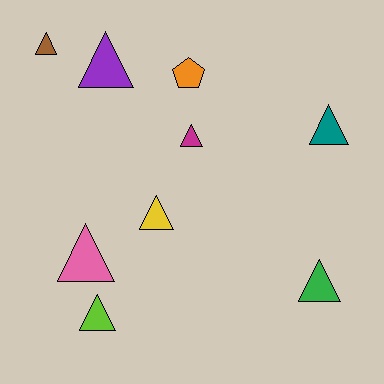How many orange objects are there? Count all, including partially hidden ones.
There is 1 orange object.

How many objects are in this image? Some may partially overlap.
There are 9 objects.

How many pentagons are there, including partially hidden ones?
There is 1 pentagon.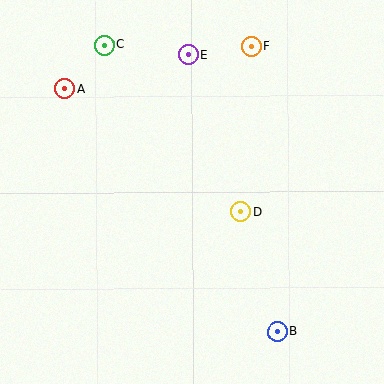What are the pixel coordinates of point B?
Point B is at (277, 332).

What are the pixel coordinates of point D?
Point D is at (241, 211).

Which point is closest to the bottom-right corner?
Point B is closest to the bottom-right corner.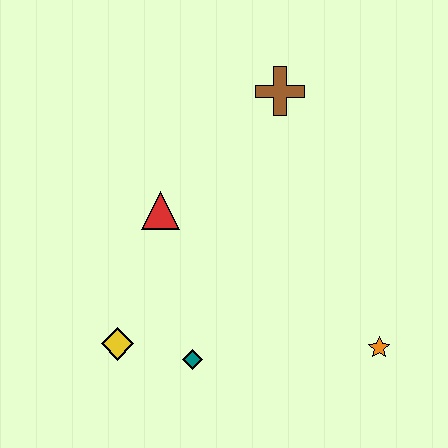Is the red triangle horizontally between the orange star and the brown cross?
No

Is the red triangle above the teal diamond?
Yes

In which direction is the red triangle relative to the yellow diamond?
The red triangle is above the yellow diamond.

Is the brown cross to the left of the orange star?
Yes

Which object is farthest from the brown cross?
The yellow diamond is farthest from the brown cross.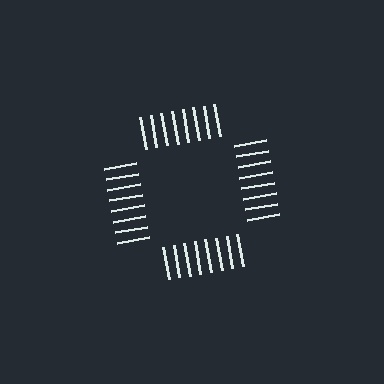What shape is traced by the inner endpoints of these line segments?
An illusory square — the line segments terminate on its edges but no continuous stroke is drawn.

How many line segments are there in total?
32 — 8 along each of the 4 edges.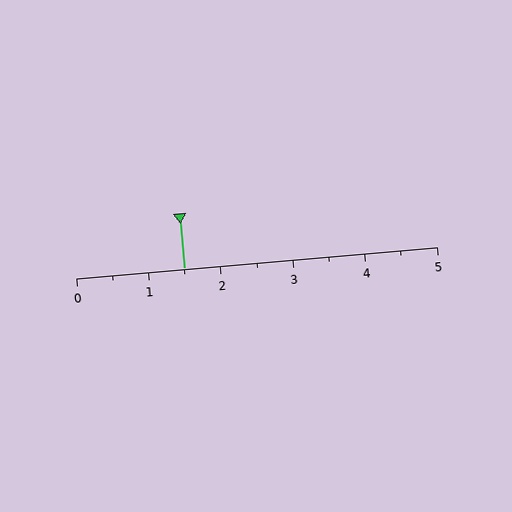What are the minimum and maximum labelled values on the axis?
The axis runs from 0 to 5.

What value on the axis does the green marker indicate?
The marker indicates approximately 1.5.